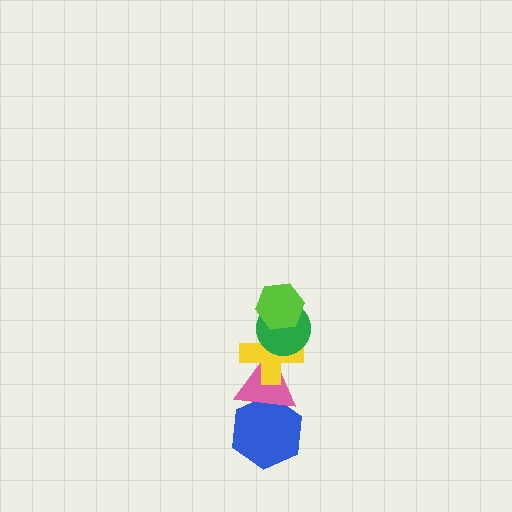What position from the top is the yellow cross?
The yellow cross is 3rd from the top.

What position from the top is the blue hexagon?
The blue hexagon is 5th from the top.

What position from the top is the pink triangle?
The pink triangle is 4th from the top.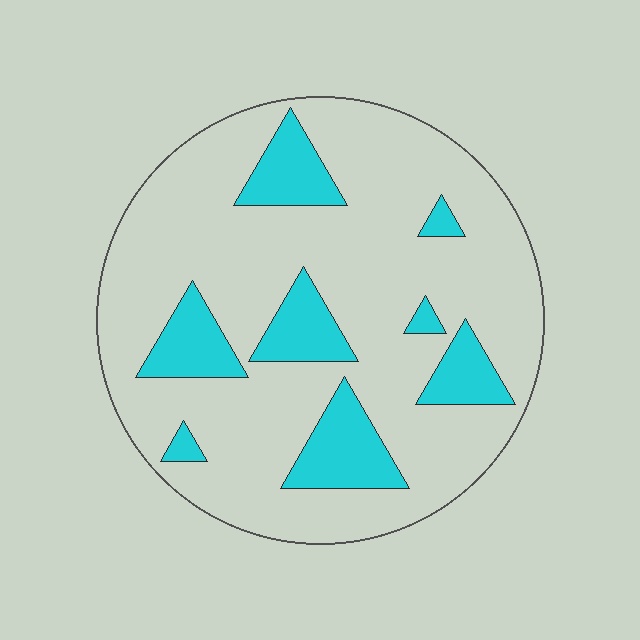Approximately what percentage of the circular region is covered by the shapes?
Approximately 20%.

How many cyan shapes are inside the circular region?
8.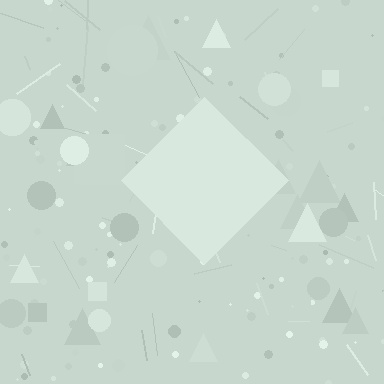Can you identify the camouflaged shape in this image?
The camouflaged shape is a diamond.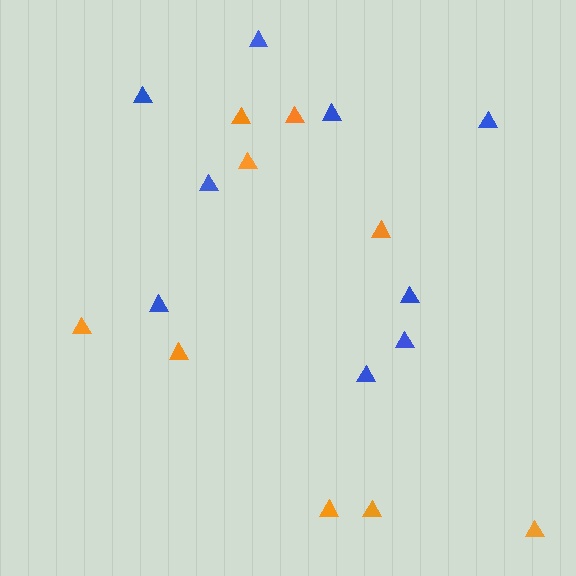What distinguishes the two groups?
There are 2 groups: one group of blue triangles (9) and one group of orange triangles (9).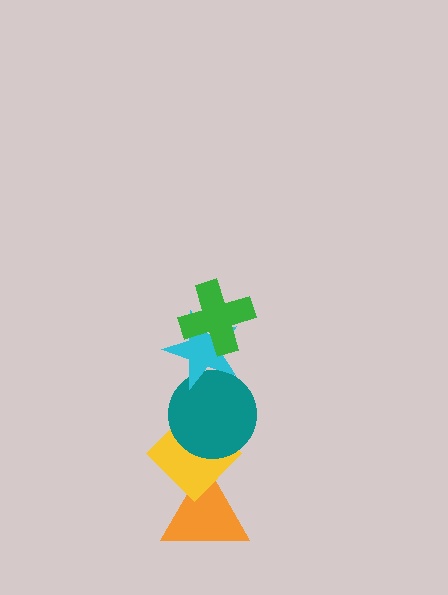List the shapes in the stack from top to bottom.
From top to bottom: the green cross, the cyan star, the teal circle, the yellow diamond, the orange triangle.